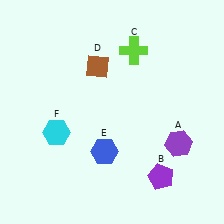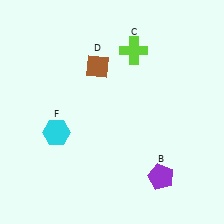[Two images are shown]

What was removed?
The blue hexagon (E), the purple hexagon (A) were removed in Image 2.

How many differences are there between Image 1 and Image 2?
There are 2 differences between the two images.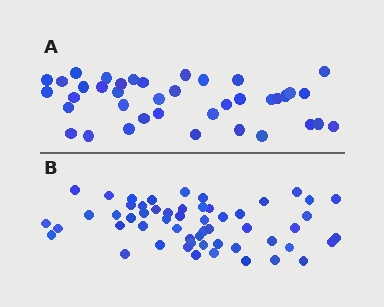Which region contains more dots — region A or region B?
Region B (the bottom region) has more dots.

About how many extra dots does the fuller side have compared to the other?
Region B has approximately 15 more dots than region A.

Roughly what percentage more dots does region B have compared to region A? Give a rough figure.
About 40% more.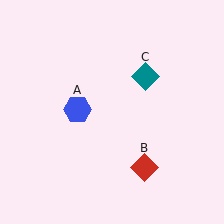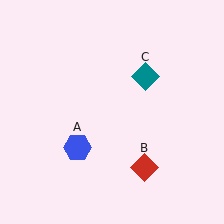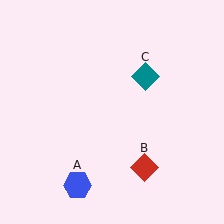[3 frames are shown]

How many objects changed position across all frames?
1 object changed position: blue hexagon (object A).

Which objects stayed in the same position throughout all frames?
Red diamond (object B) and teal diamond (object C) remained stationary.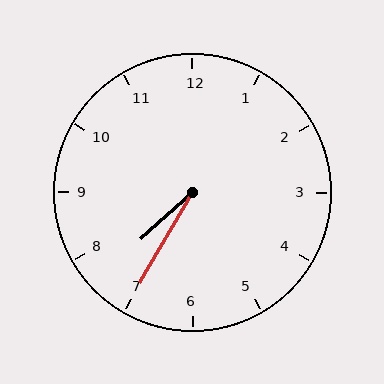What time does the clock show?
7:35.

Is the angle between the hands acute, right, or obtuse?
It is acute.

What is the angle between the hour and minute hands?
Approximately 18 degrees.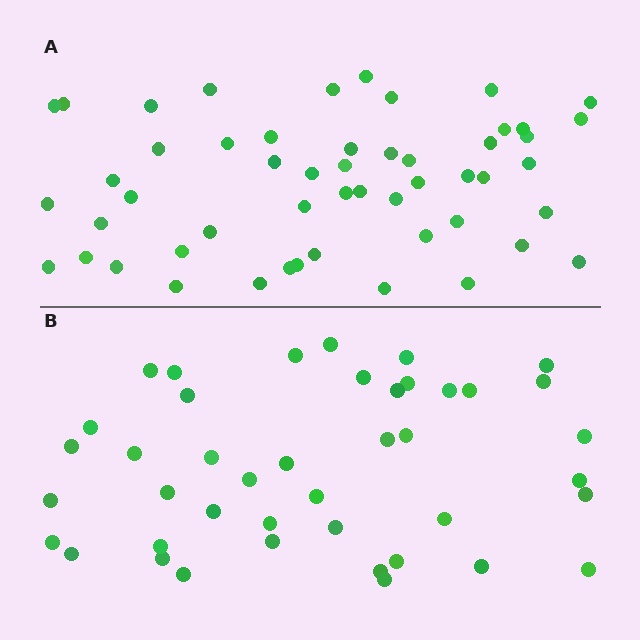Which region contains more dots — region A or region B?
Region A (the top region) has more dots.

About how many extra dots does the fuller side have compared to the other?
Region A has roughly 10 or so more dots than region B.